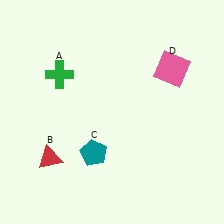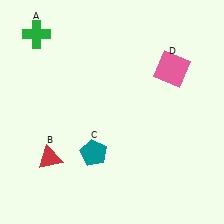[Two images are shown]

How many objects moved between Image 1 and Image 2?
1 object moved between the two images.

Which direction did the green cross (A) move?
The green cross (A) moved up.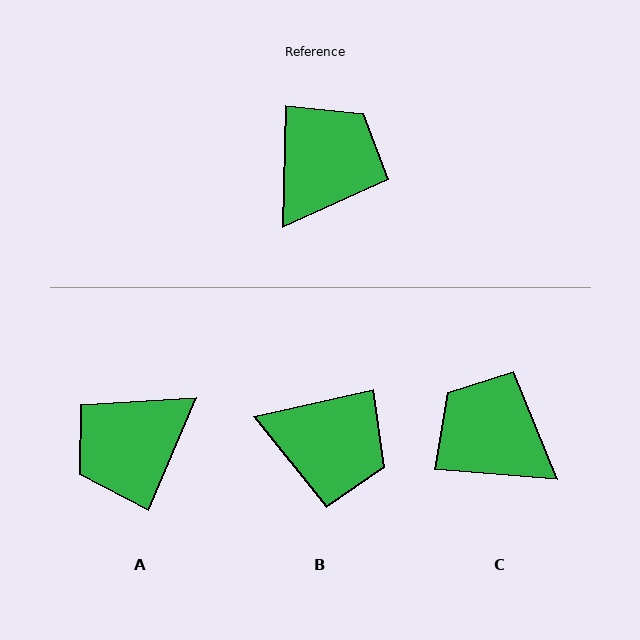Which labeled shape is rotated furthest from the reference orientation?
A, about 159 degrees away.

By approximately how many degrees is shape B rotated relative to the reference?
Approximately 76 degrees clockwise.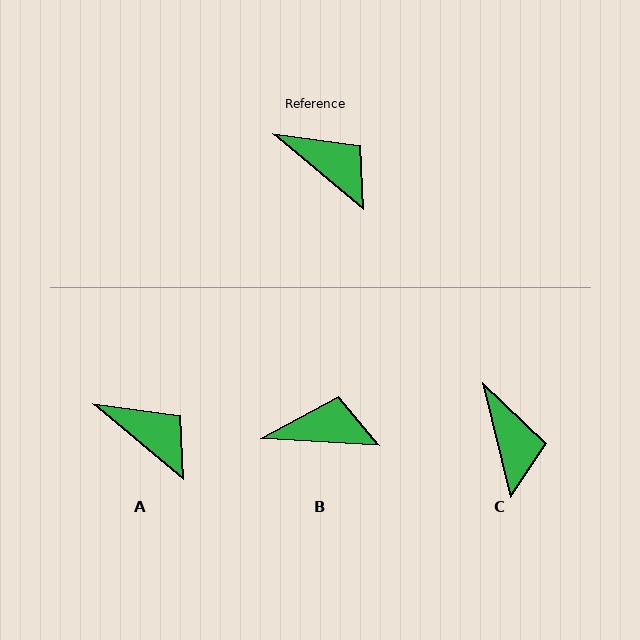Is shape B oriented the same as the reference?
No, it is off by about 36 degrees.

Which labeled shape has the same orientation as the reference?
A.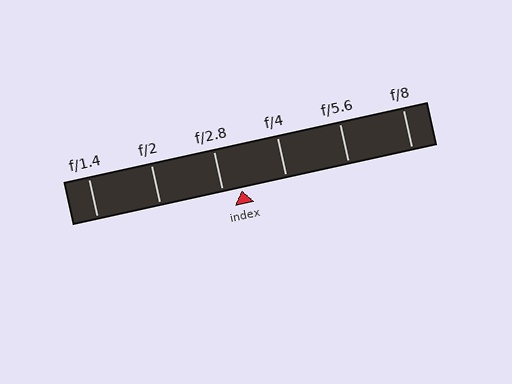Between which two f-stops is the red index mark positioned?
The index mark is between f/2.8 and f/4.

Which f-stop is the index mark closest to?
The index mark is closest to f/2.8.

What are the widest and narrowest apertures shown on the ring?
The widest aperture shown is f/1.4 and the narrowest is f/8.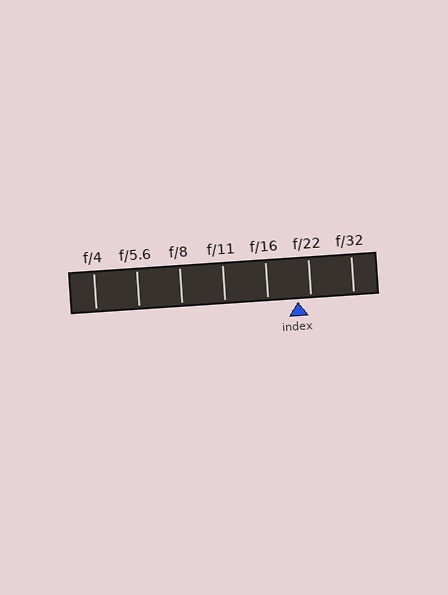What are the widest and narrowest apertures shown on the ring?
The widest aperture shown is f/4 and the narrowest is f/32.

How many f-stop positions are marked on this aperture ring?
There are 7 f-stop positions marked.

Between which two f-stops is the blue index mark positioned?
The index mark is between f/16 and f/22.